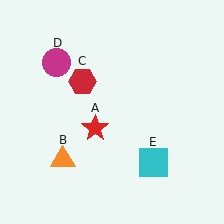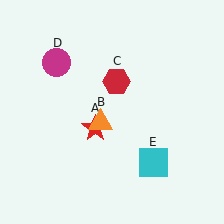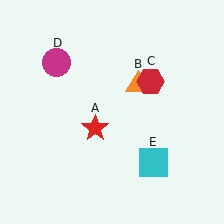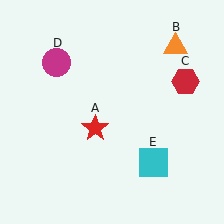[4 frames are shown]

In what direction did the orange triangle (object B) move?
The orange triangle (object B) moved up and to the right.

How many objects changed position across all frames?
2 objects changed position: orange triangle (object B), red hexagon (object C).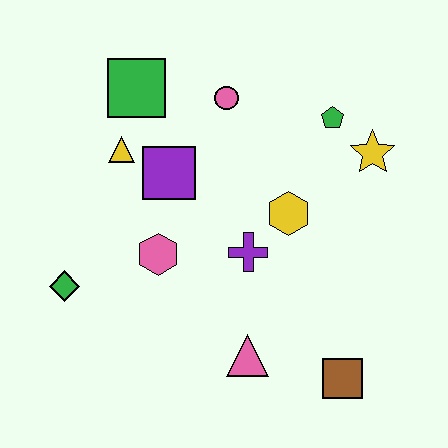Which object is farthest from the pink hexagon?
The yellow star is farthest from the pink hexagon.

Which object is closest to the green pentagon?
The yellow star is closest to the green pentagon.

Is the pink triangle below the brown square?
No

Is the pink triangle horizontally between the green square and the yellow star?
Yes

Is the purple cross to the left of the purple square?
No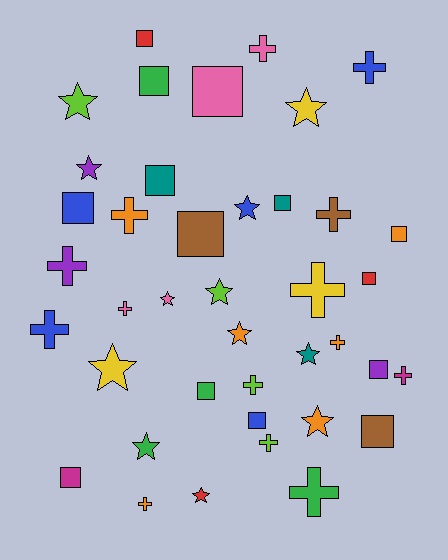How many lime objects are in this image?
There are 4 lime objects.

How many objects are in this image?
There are 40 objects.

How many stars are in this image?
There are 12 stars.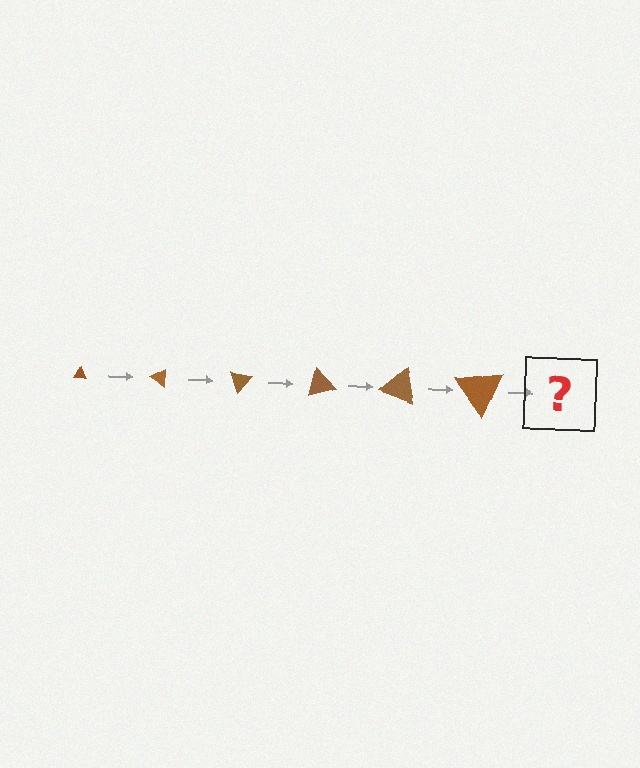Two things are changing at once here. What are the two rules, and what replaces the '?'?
The two rules are that the triangle grows larger each step and it rotates 35 degrees each step. The '?' should be a triangle, larger than the previous one and rotated 210 degrees from the start.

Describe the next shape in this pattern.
It should be a triangle, larger than the previous one and rotated 210 degrees from the start.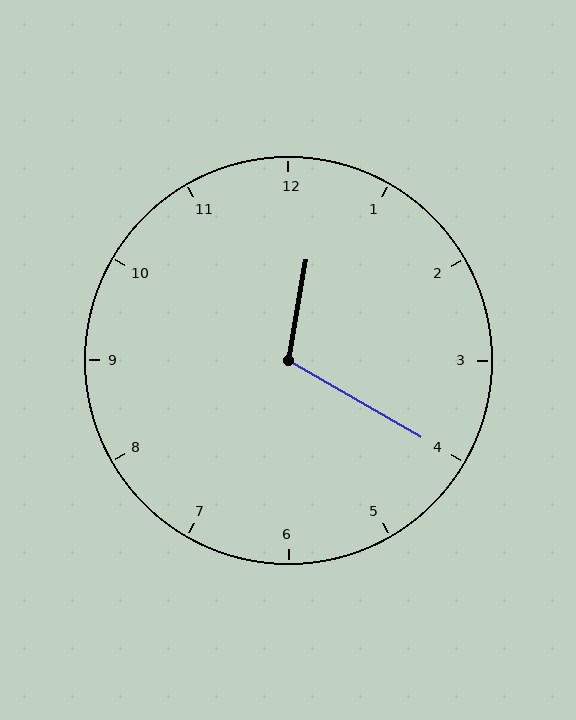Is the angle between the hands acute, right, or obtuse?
It is obtuse.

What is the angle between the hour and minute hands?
Approximately 110 degrees.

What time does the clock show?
12:20.